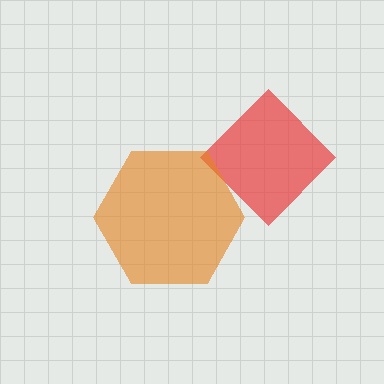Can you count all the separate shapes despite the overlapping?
Yes, there are 2 separate shapes.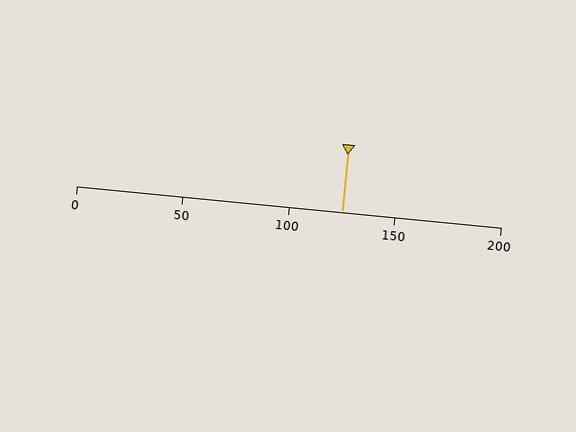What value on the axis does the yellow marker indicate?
The marker indicates approximately 125.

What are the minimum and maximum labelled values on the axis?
The axis runs from 0 to 200.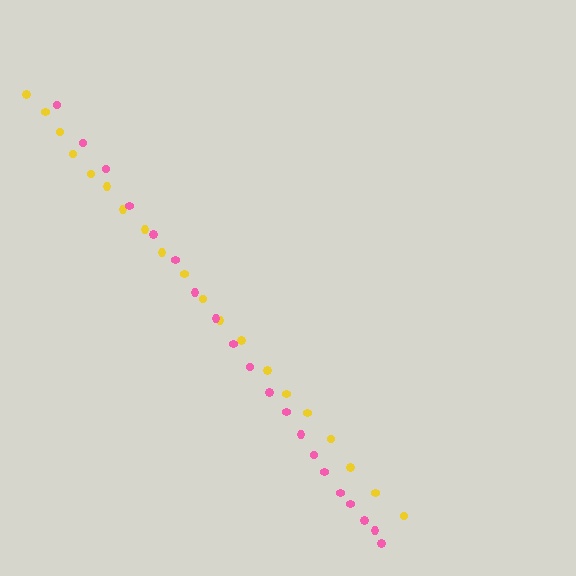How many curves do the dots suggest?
There are 2 distinct paths.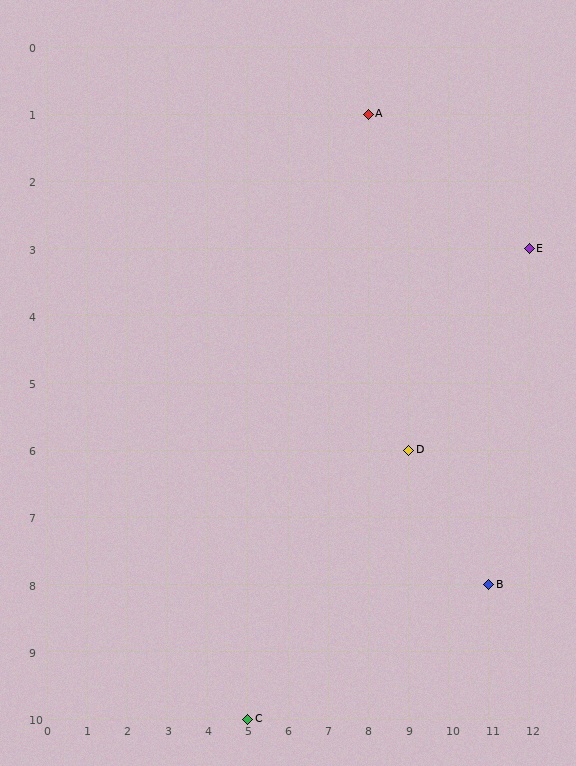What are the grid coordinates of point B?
Point B is at grid coordinates (11, 8).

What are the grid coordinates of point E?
Point E is at grid coordinates (12, 3).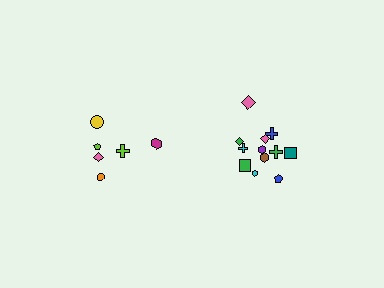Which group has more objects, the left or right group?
The right group.